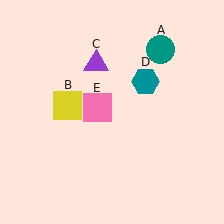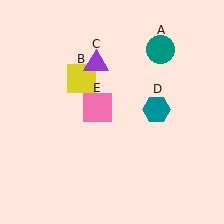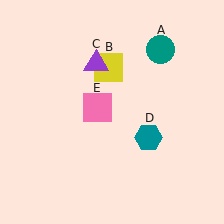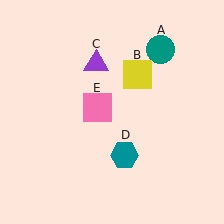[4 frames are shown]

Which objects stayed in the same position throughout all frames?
Teal circle (object A) and purple triangle (object C) and pink square (object E) remained stationary.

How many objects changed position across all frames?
2 objects changed position: yellow square (object B), teal hexagon (object D).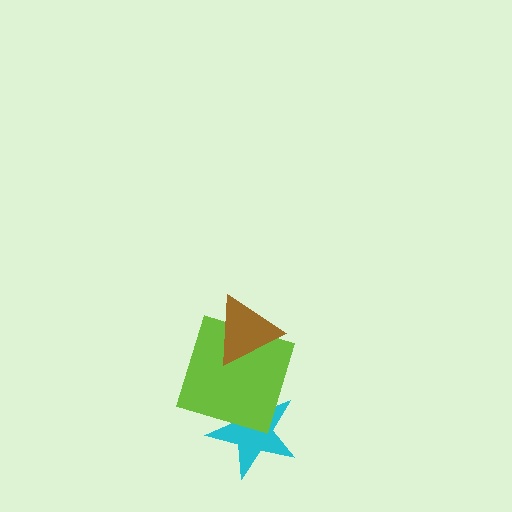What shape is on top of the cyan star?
The lime square is on top of the cyan star.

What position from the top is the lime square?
The lime square is 2nd from the top.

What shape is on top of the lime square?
The brown triangle is on top of the lime square.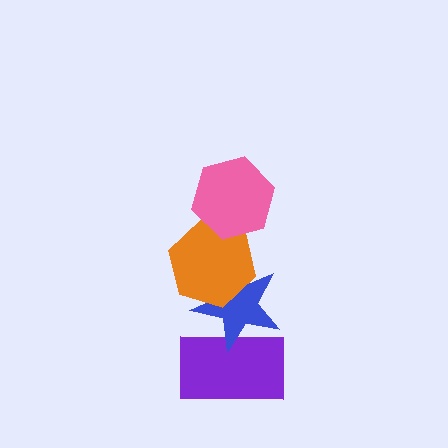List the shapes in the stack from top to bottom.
From top to bottom: the pink hexagon, the orange hexagon, the blue star, the purple rectangle.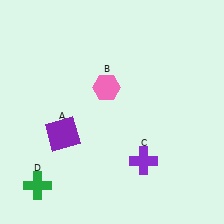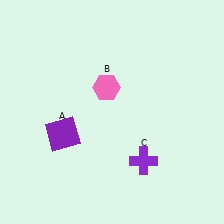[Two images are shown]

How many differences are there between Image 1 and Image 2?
There is 1 difference between the two images.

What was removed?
The green cross (D) was removed in Image 2.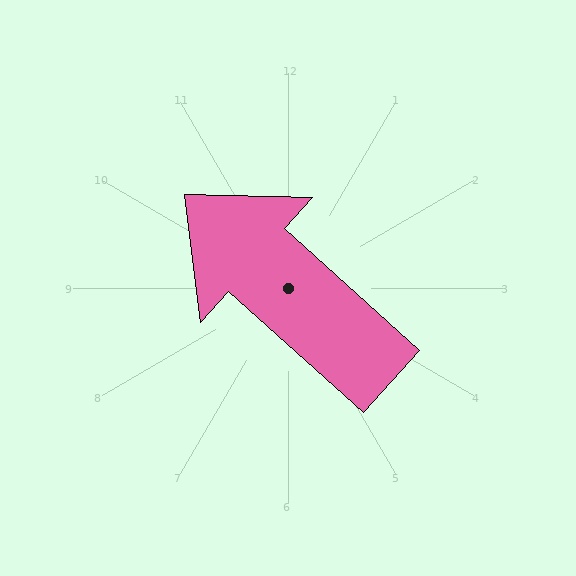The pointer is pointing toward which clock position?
Roughly 10 o'clock.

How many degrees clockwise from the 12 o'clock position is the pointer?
Approximately 312 degrees.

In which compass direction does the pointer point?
Northwest.